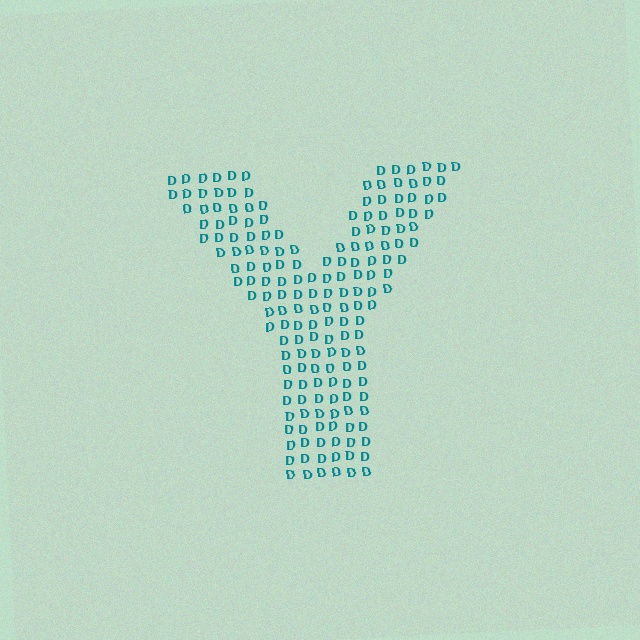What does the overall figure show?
The overall figure shows the letter Y.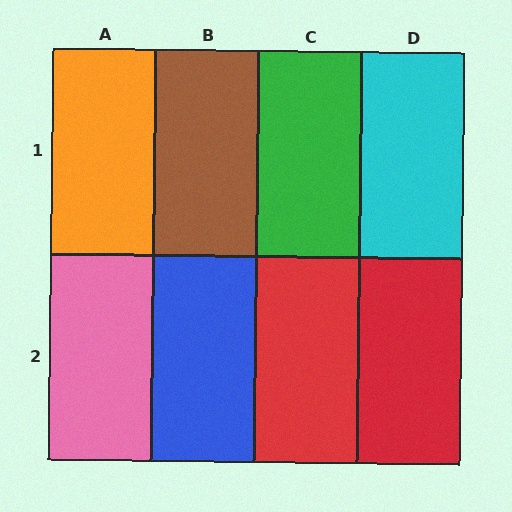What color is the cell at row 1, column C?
Green.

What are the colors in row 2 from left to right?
Pink, blue, red, red.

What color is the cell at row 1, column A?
Orange.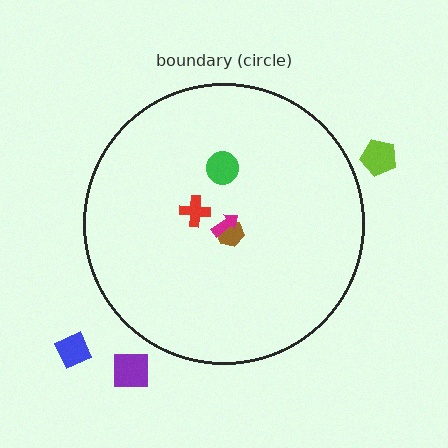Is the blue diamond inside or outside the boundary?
Outside.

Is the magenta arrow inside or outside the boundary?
Inside.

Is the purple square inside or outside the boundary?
Outside.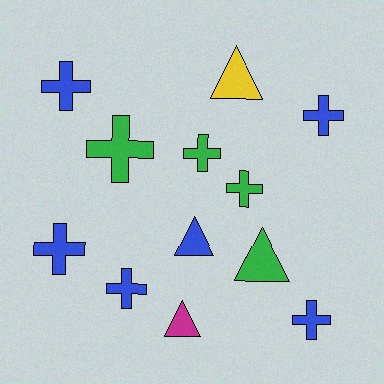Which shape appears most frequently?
Cross, with 8 objects.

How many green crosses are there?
There are 3 green crosses.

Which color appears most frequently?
Blue, with 6 objects.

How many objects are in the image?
There are 12 objects.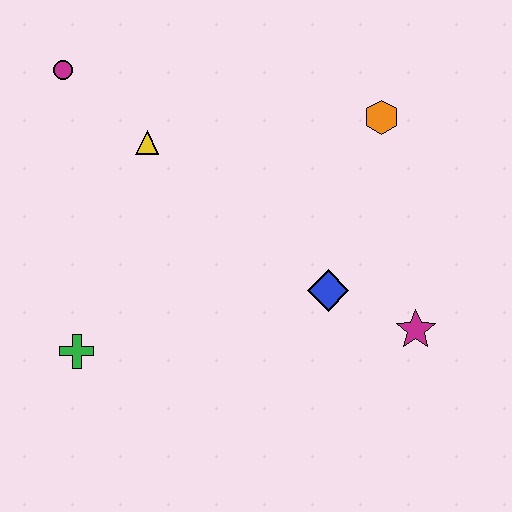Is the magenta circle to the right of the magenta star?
No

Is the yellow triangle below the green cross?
No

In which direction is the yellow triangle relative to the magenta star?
The yellow triangle is to the left of the magenta star.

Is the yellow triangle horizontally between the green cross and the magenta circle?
No